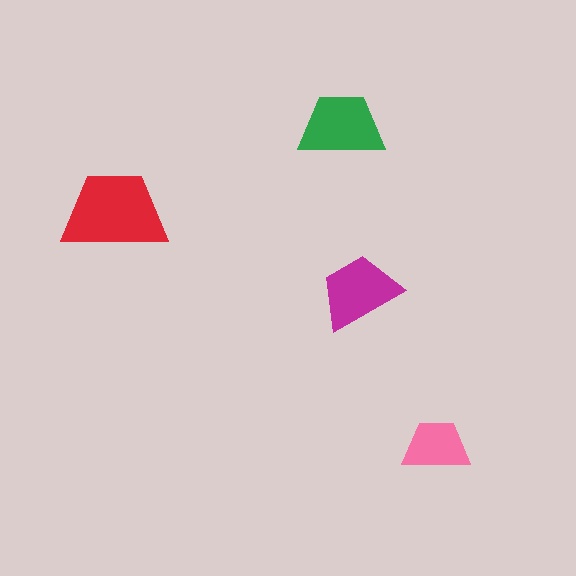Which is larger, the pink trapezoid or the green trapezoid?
The green one.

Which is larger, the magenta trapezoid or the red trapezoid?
The red one.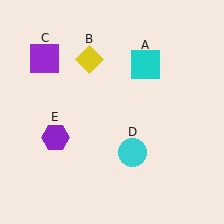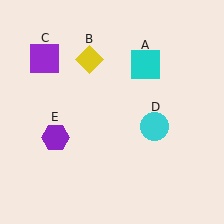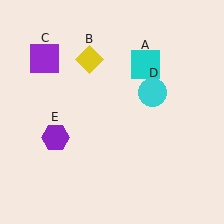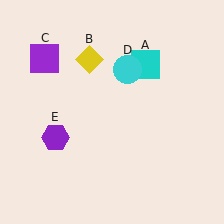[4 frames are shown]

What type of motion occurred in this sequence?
The cyan circle (object D) rotated counterclockwise around the center of the scene.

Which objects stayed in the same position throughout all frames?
Cyan square (object A) and yellow diamond (object B) and purple square (object C) and purple hexagon (object E) remained stationary.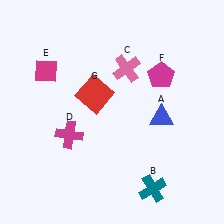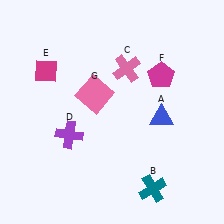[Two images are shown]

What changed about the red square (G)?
In Image 1, G is red. In Image 2, it changed to pink.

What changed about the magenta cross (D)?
In Image 1, D is magenta. In Image 2, it changed to purple.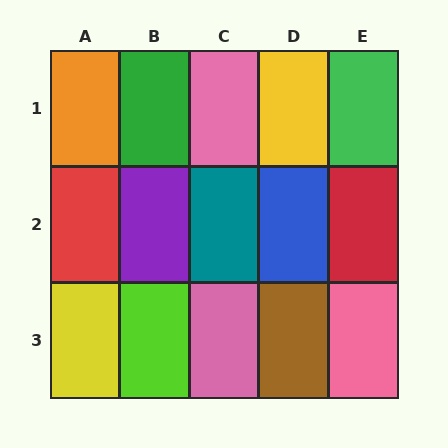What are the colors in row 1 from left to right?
Orange, green, pink, yellow, green.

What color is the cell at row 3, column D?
Brown.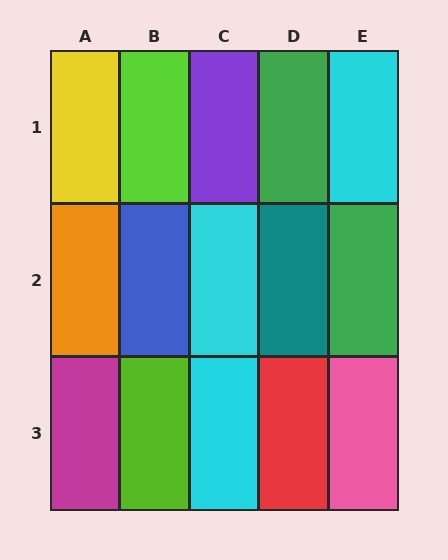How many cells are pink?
1 cell is pink.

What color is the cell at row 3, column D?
Red.